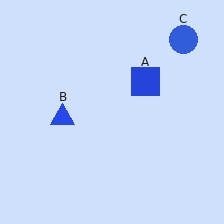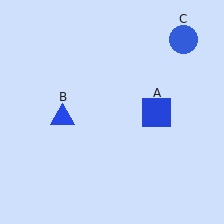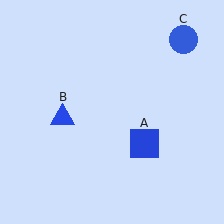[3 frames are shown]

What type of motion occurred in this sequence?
The blue square (object A) rotated clockwise around the center of the scene.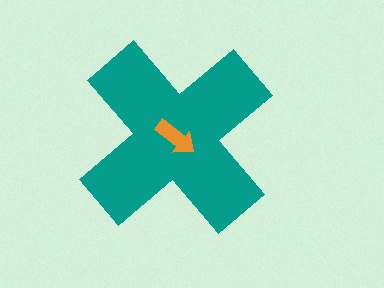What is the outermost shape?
The teal cross.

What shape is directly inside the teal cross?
The orange arrow.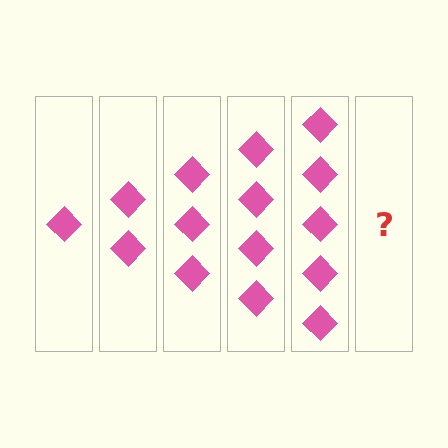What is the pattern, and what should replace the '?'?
The pattern is that each step adds one more diamond. The '?' should be 6 diamonds.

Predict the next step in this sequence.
The next step is 6 diamonds.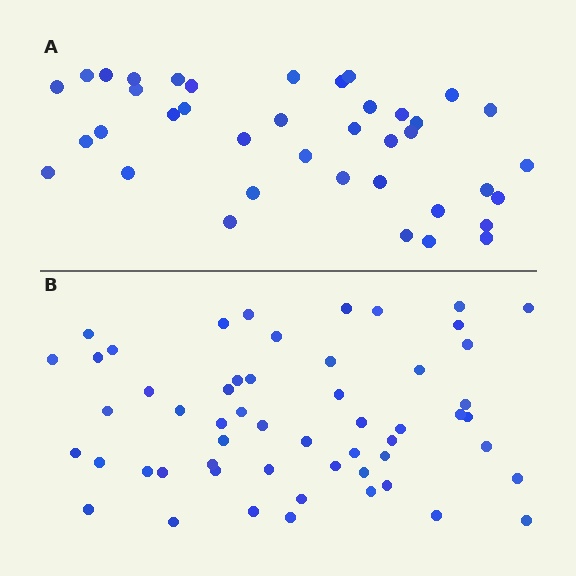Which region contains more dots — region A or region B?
Region B (the bottom region) has more dots.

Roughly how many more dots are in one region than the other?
Region B has approximately 15 more dots than region A.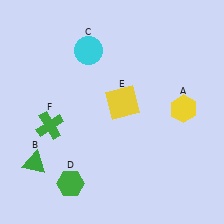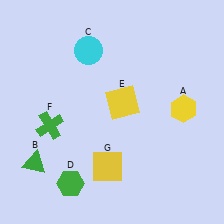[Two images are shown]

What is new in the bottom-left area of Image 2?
A yellow square (G) was added in the bottom-left area of Image 2.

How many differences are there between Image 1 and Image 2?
There is 1 difference between the two images.